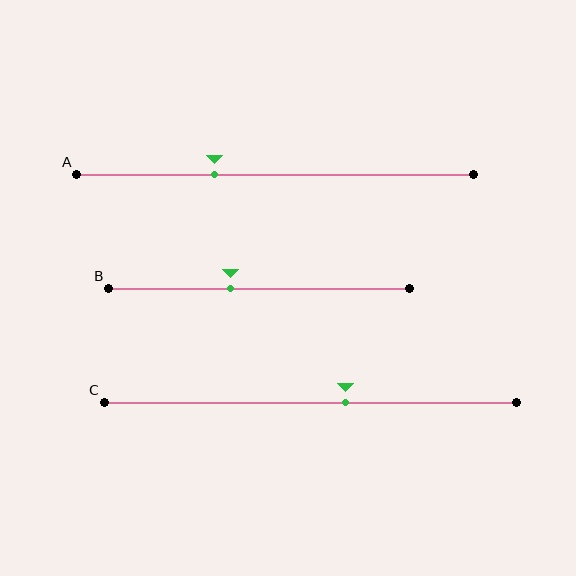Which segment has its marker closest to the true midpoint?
Segment C has its marker closest to the true midpoint.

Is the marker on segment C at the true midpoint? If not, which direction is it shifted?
No, the marker on segment C is shifted to the right by about 8% of the segment length.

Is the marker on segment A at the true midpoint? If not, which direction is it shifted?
No, the marker on segment A is shifted to the left by about 15% of the segment length.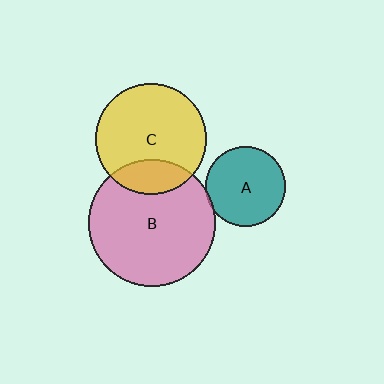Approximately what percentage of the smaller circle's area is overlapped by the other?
Approximately 20%.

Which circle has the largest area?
Circle B (pink).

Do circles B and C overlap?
Yes.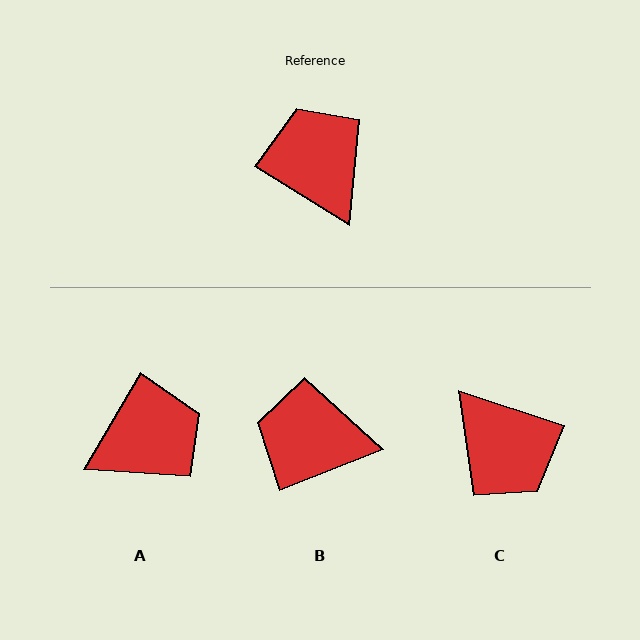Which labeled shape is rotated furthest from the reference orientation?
C, about 166 degrees away.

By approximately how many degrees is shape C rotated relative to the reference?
Approximately 166 degrees clockwise.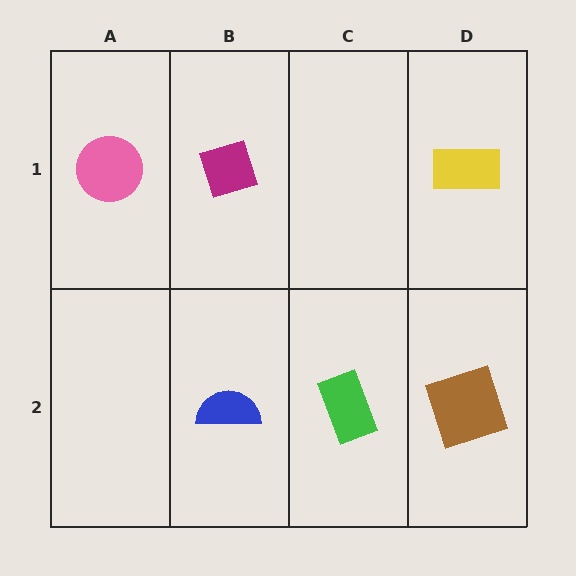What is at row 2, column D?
A brown square.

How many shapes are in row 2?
3 shapes.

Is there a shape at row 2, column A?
No, that cell is empty.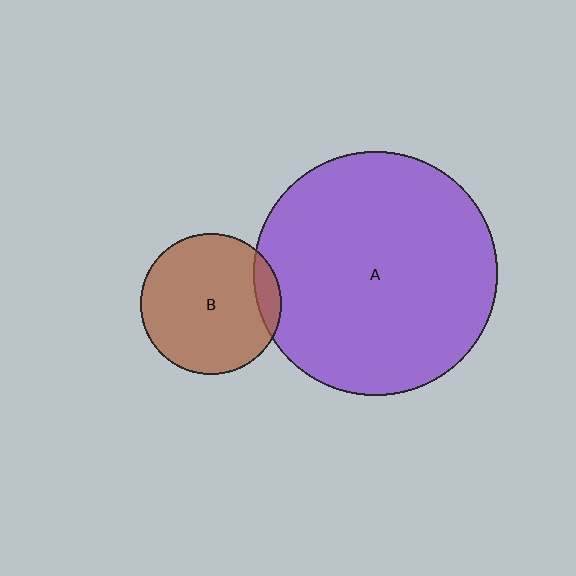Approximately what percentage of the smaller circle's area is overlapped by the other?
Approximately 10%.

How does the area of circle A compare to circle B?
Approximately 3.0 times.